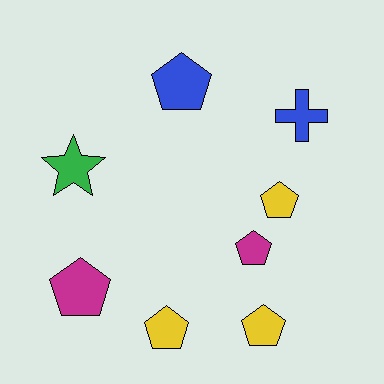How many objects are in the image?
There are 8 objects.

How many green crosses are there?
There are no green crosses.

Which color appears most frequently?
Yellow, with 3 objects.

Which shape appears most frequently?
Pentagon, with 6 objects.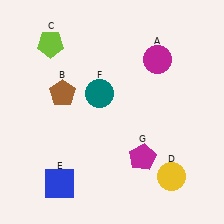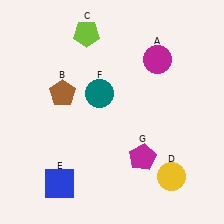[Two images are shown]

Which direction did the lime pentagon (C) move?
The lime pentagon (C) moved right.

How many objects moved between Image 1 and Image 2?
1 object moved between the two images.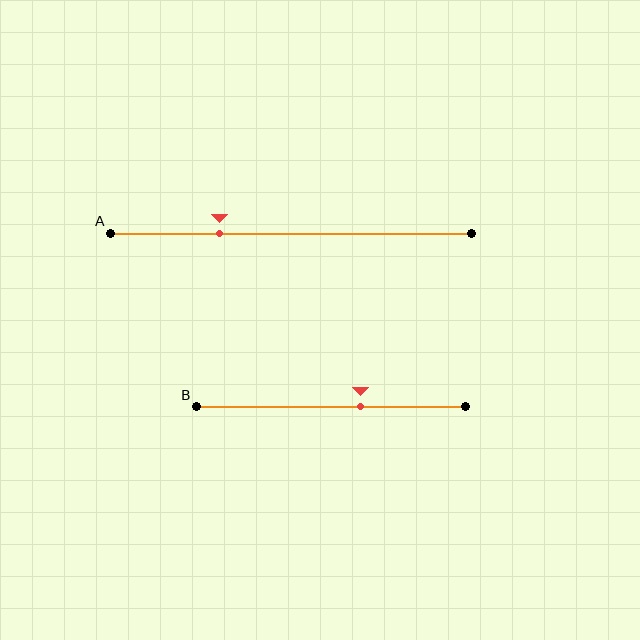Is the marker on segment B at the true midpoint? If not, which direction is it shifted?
No, the marker on segment B is shifted to the right by about 11% of the segment length.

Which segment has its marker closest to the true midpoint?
Segment B has its marker closest to the true midpoint.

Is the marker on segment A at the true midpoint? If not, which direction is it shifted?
No, the marker on segment A is shifted to the left by about 20% of the segment length.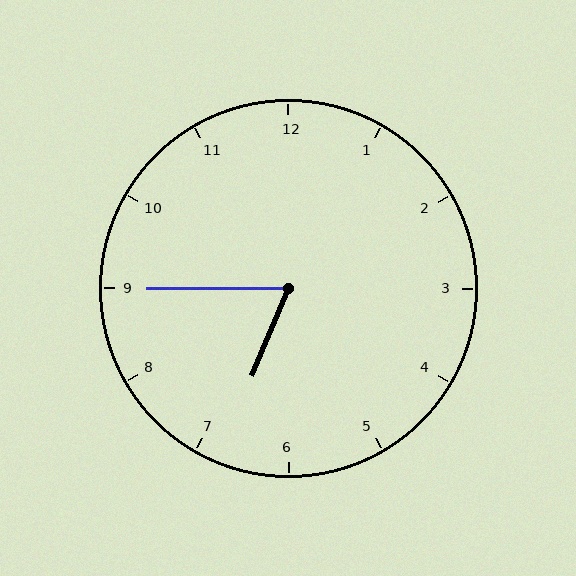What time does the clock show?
6:45.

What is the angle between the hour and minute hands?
Approximately 68 degrees.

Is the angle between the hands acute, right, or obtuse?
It is acute.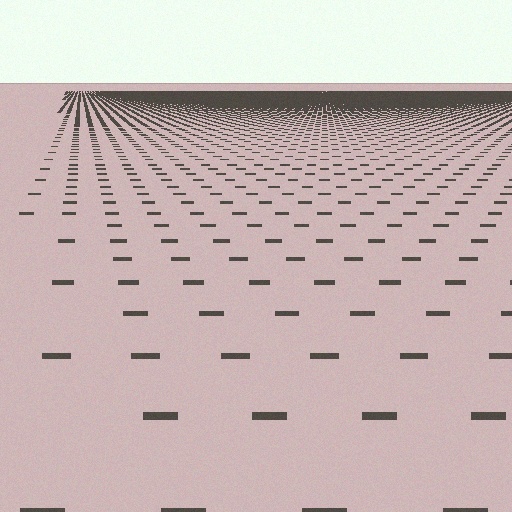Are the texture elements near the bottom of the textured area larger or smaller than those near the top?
Larger. Near the bottom, elements are closer to the viewer and appear at a bigger on-screen size.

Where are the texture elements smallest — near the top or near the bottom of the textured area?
Near the top.